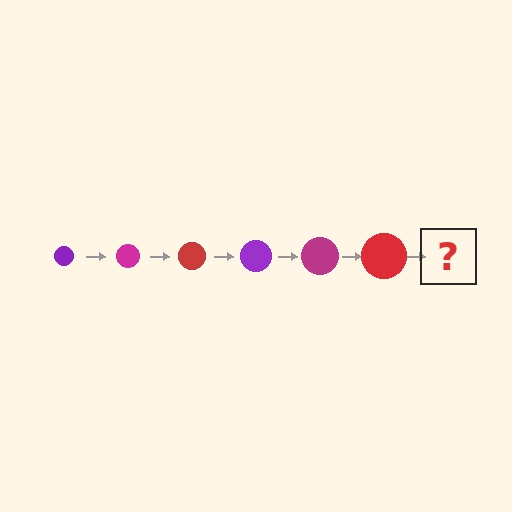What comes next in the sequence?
The next element should be a purple circle, larger than the previous one.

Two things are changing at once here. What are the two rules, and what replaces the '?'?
The two rules are that the circle grows larger each step and the color cycles through purple, magenta, and red. The '?' should be a purple circle, larger than the previous one.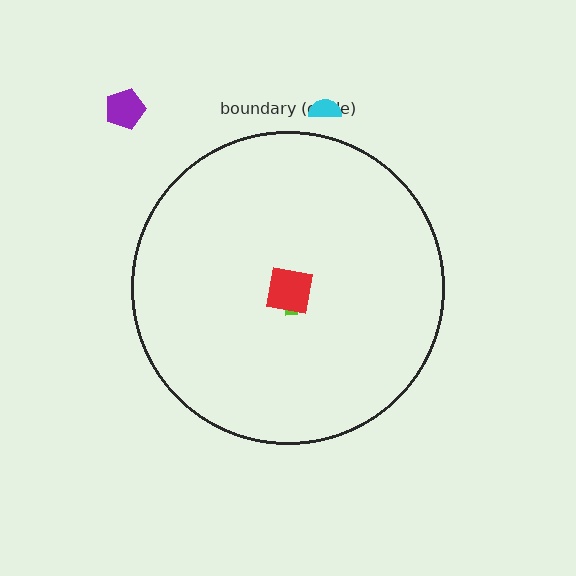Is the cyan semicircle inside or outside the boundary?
Outside.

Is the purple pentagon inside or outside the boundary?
Outside.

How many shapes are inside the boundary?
2 inside, 2 outside.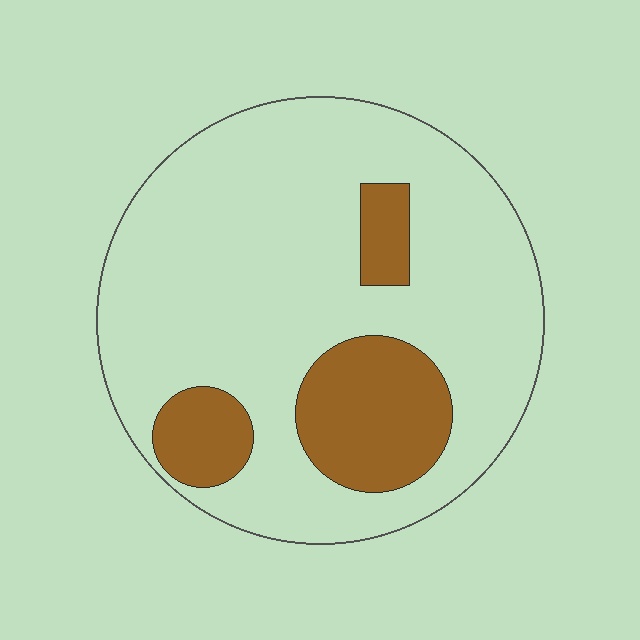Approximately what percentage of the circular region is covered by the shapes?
Approximately 20%.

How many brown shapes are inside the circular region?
3.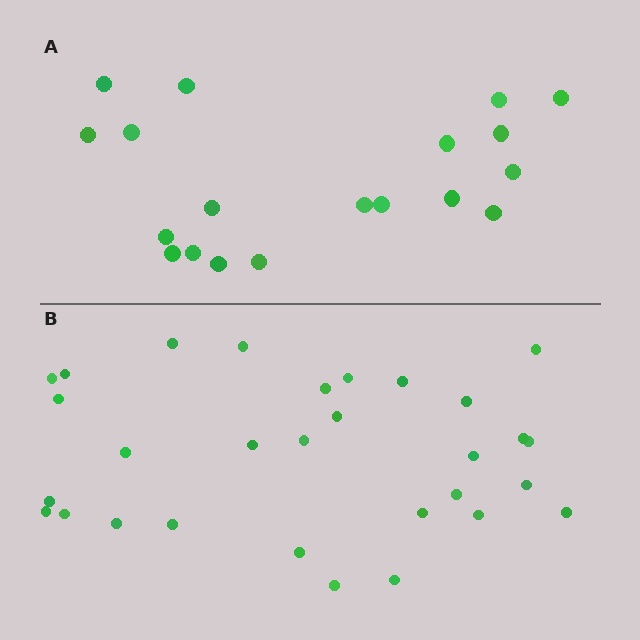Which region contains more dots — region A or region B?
Region B (the bottom region) has more dots.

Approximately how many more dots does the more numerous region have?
Region B has roughly 12 or so more dots than region A.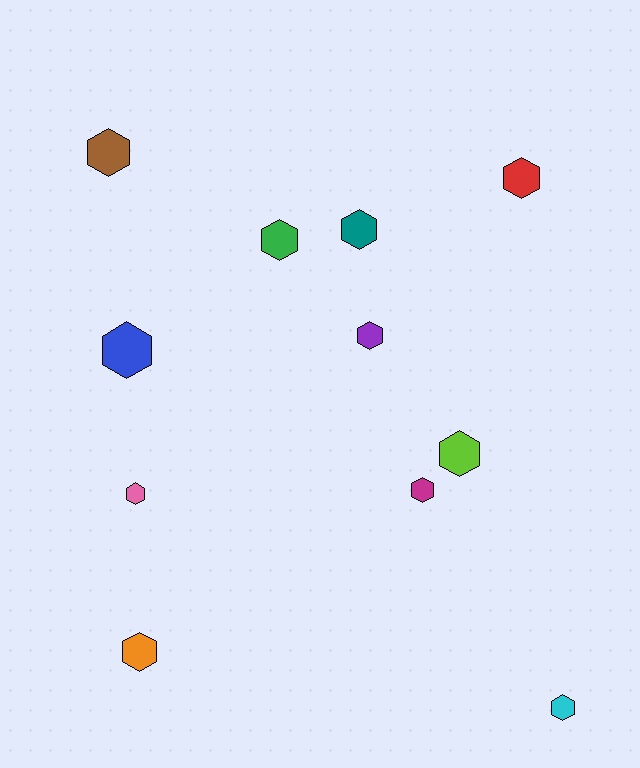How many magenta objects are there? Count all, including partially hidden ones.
There is 1 magenta object.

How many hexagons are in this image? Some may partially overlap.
There are 11 hexagons.